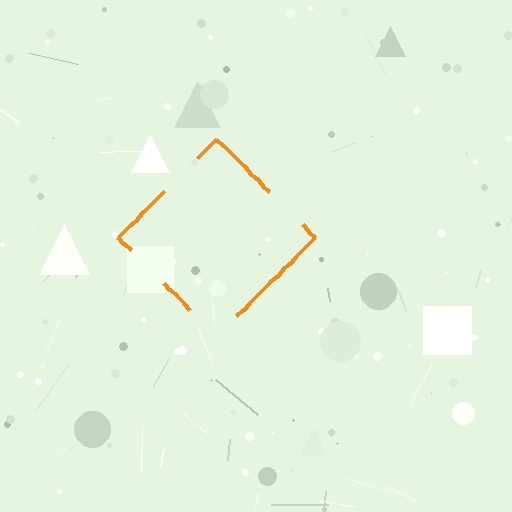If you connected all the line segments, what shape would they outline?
They would outline a diamond.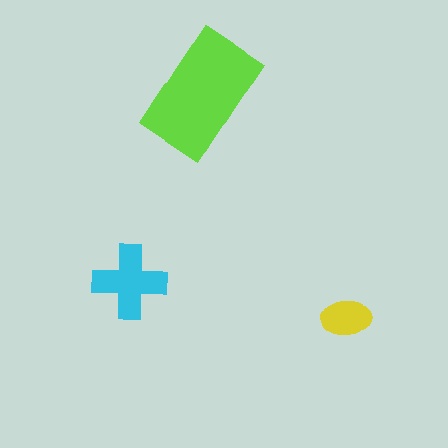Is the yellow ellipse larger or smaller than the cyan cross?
Smaller.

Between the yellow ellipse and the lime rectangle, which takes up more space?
The lime rectangle.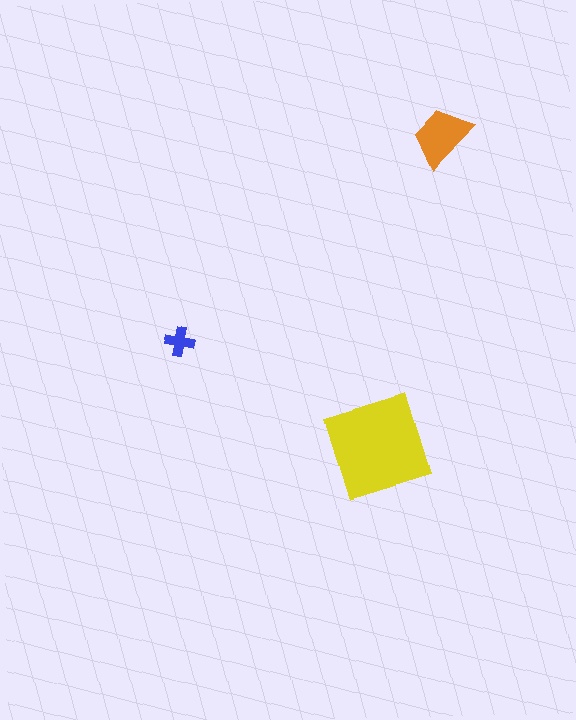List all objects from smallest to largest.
The blue cross, the orange trapezoid, the yellow diamond.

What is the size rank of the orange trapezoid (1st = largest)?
2nd.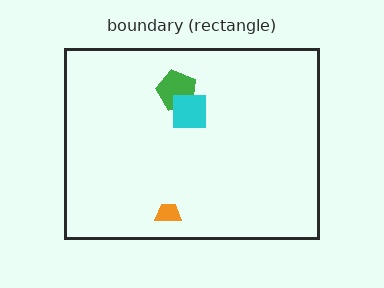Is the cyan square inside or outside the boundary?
Inside.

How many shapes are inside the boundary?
3 inside, 0 outside.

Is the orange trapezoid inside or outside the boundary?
Inside.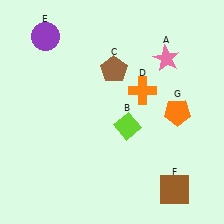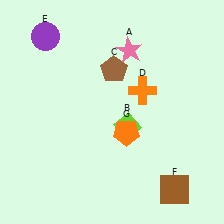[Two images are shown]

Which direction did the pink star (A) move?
The pink star (A) moved left.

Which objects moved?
The objects that moved are: the pink star (A), the orange pentagon (G).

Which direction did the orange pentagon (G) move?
The orange pentagon (G) moved left.